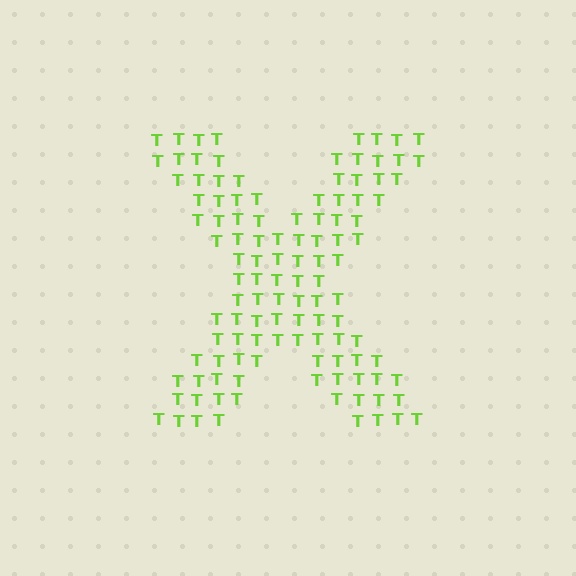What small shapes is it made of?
It is made of small letter T's.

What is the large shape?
The large shape is the letter X.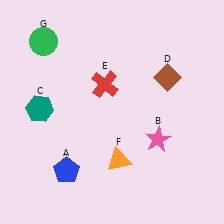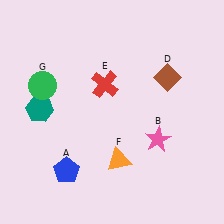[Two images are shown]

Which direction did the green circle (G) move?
The green circle (G) moved down.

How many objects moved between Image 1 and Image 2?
1 object moved between the two images.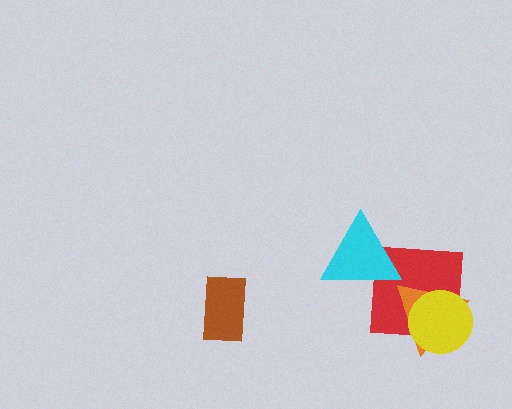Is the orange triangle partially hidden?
Yes, it is partially covered by another shape.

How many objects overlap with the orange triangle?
2 objects overlap with the orange triangle.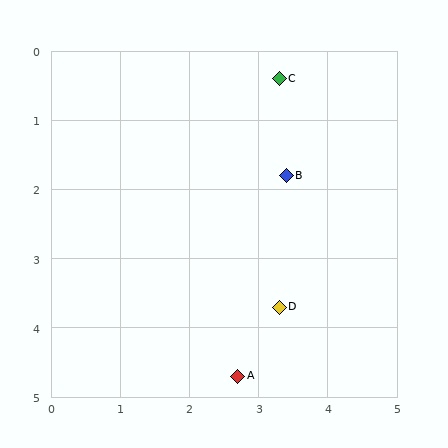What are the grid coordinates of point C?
Point C is at approximately (3.3, 0.4).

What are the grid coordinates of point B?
Point B is at approximately (3.4, 1.8).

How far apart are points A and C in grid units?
Points A and C are about 4.3 grid units apart.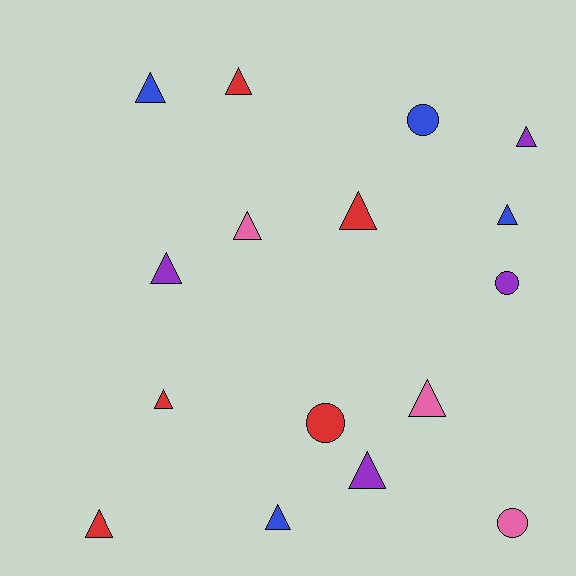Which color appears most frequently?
Red, with 5 objects.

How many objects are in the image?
There are 16 objects.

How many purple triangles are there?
There are 3 purple triangles.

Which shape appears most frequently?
Triangle, with 12 objects.